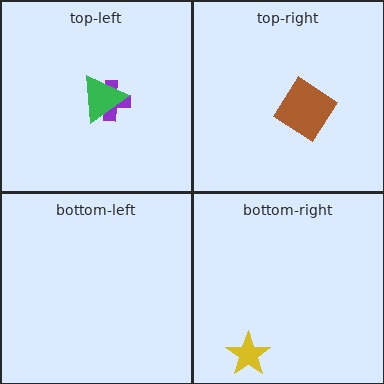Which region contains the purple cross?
The top-left region.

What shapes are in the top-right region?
The brown diamond.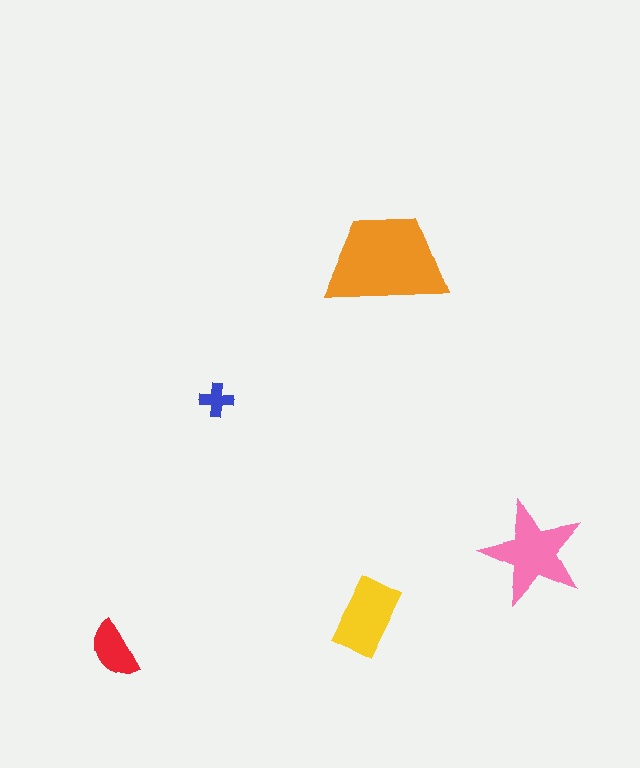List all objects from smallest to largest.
The blue cross, the red semicircle, the yellow rectangle, the pink star, the orange trapezoid.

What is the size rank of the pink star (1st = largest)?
2nd.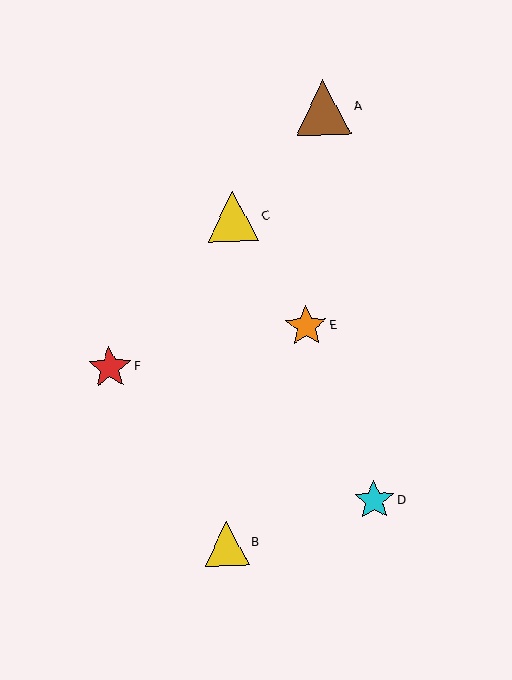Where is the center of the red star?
The center of the red star is at (110, 368).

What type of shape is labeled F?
Shape F is a red star.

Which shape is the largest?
The brown triangle (labeled A) is the largest.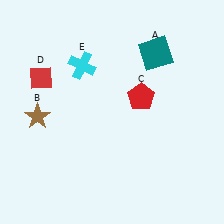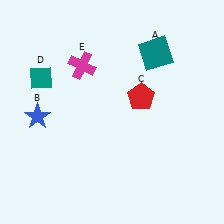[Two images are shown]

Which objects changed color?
B changed from brown to blue. D changed from red to teal. E changed from cyan to magenta.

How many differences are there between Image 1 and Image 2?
There are 3 differences between the two images.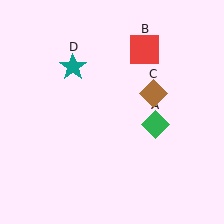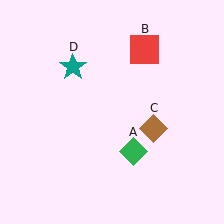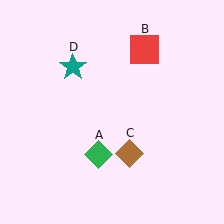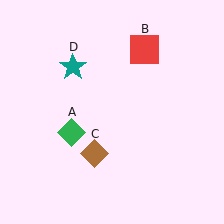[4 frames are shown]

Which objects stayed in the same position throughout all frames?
Red square (object B) and teal star (object D) remained stationary.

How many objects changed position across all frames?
2 objects changed position: green diamond (object A), brown diamond (object C).